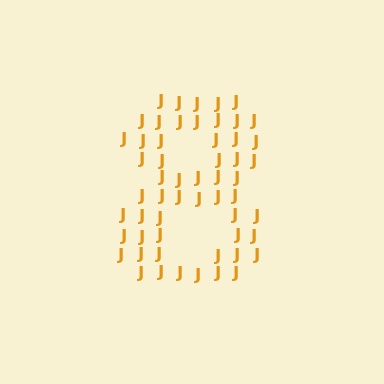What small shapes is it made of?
It is made of small letter J's.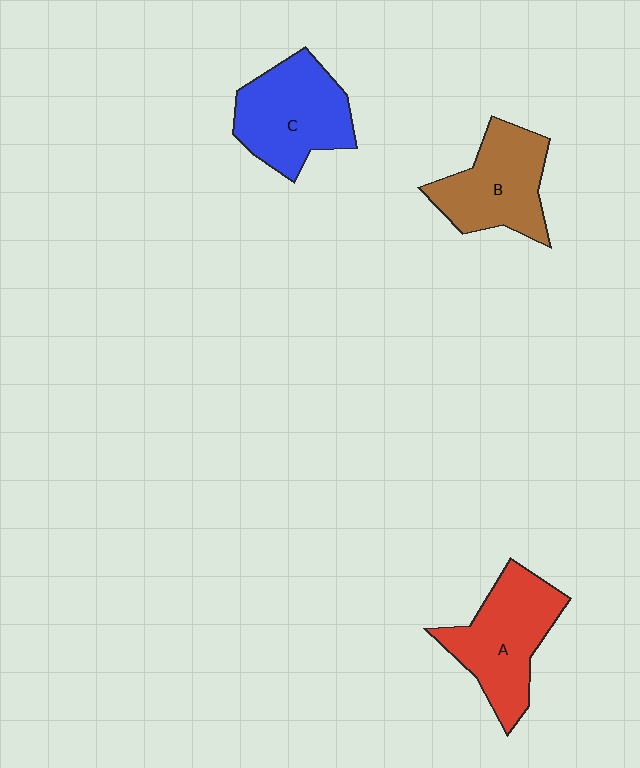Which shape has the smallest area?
Shape B (brown).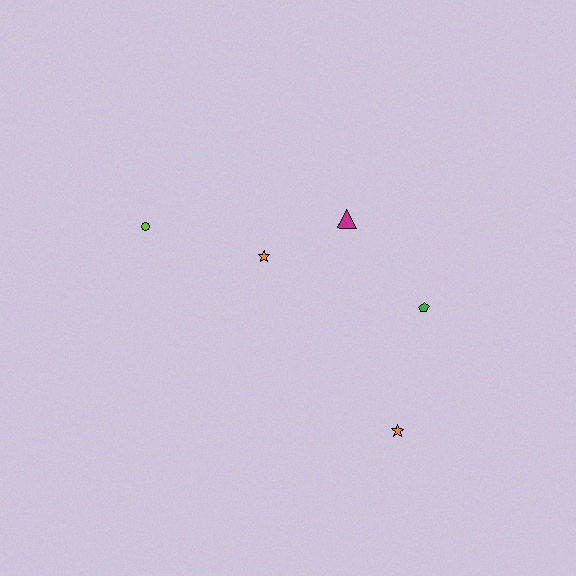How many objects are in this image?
There are 5 objects.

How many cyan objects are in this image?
There are no cyan objects.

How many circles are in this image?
There is 1 circle.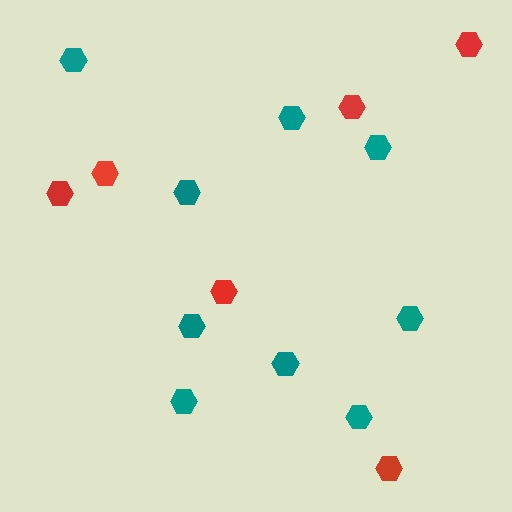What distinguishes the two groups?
There are 2 groups: one group of red hexagons (6) and one group of teal hexagons (9).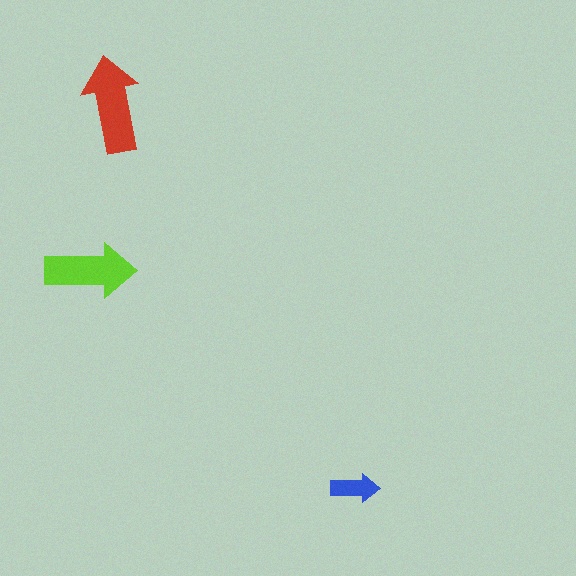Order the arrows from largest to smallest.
the red one, the lime one, the blue one.